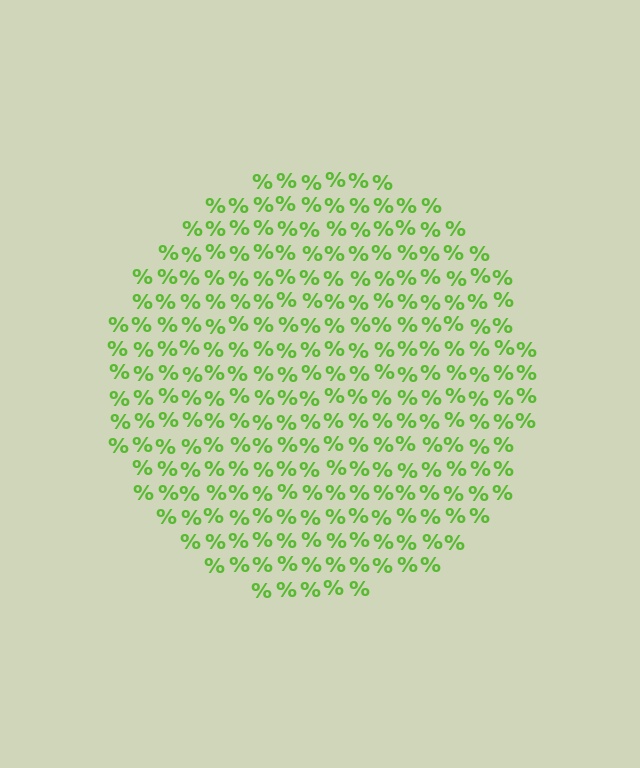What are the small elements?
The small elements are percent signs.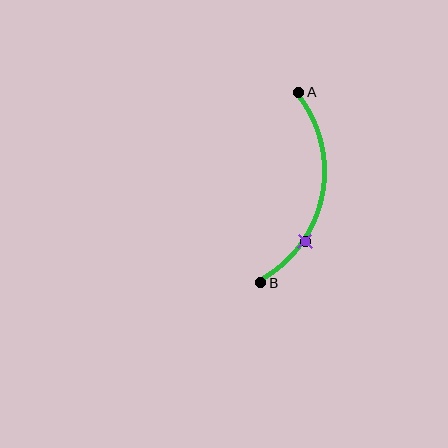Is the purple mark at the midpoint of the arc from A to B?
No. The purple mark lies on the arc but is closer to endpoint B. The arc midpoint would be at the point on the curve equidistant along the arc from both A and B.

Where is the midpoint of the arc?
The arc midpoint is the point on the curve farthest from the straight line joining A and B. It sits to the right of that line.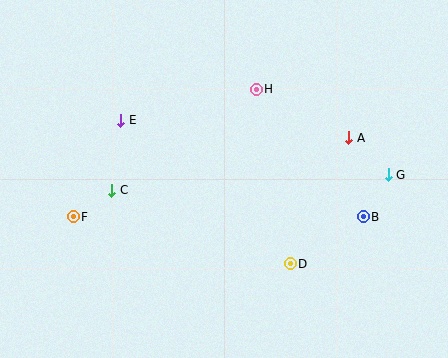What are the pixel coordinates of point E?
Point E is at (121, 120).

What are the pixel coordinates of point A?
Point A is at (349, 138).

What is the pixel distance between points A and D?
The distance between A and D is 139 pixels.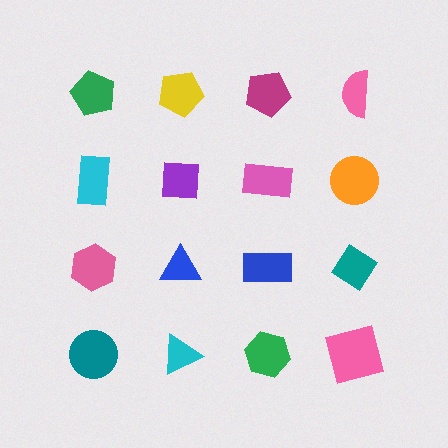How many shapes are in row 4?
4 shapes.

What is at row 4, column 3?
A green hexagon.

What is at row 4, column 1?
A teal circle.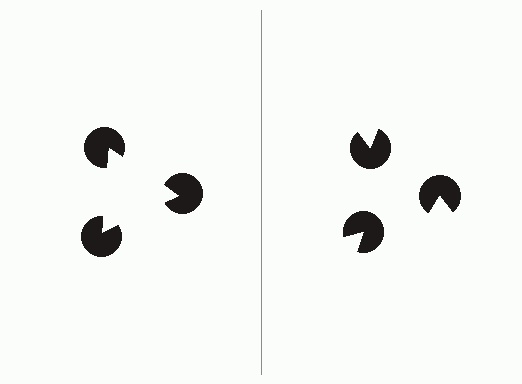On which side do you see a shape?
An illusory triangle appears on the left side. On the right side the wedge cuts are rotated, so no coherent shape forms.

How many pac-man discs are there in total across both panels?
6 — 3 on each side.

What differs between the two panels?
The pac-man discs are positioned identically on both sides; only the wedge orientations differ. On the left they align to a triangle; on the right they are misaligned.